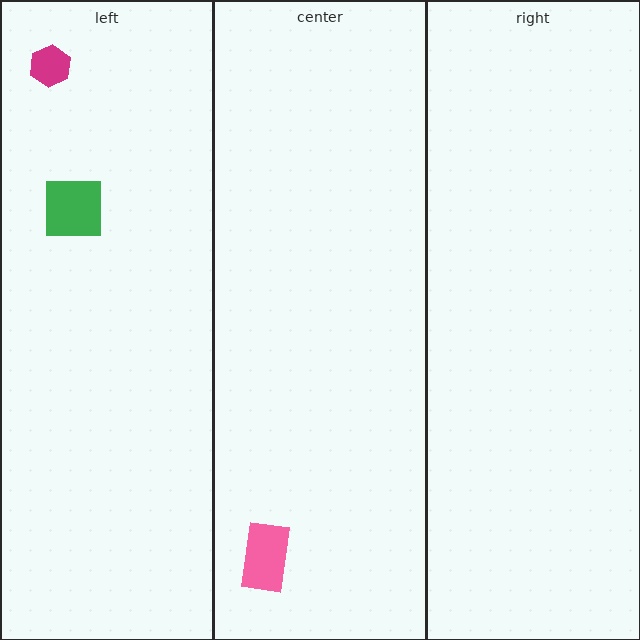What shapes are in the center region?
The pink rectangle.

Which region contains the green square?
The left region.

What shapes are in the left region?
The green square, the magenta hexagon.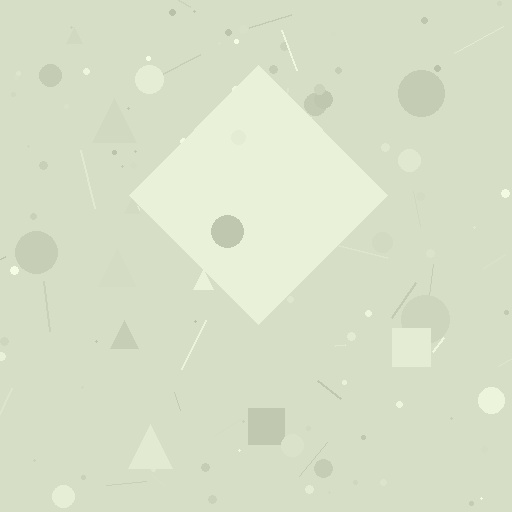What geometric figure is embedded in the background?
A diamond is embedded in the background.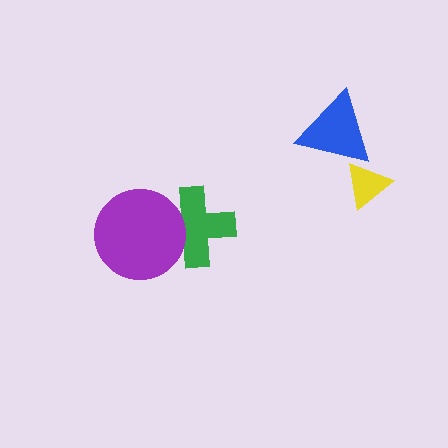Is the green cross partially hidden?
Yes, it is partially covered by another shape.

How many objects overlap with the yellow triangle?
1 object overlaps with the yellow triangle.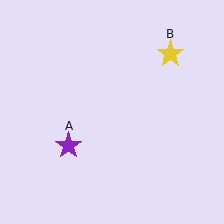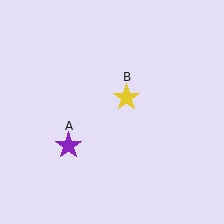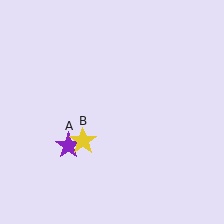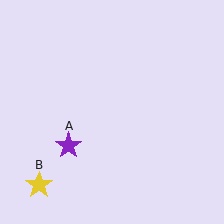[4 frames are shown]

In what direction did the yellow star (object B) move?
The yellow star (object B) moved down and to the left.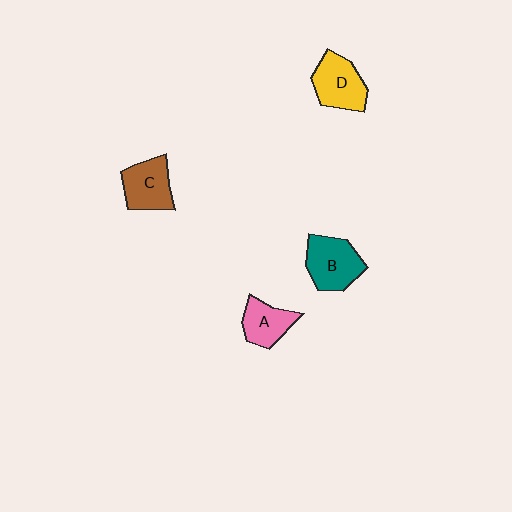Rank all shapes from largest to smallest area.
From largest to smallest: B (teal), D (yellow), C (brown), A (pink).